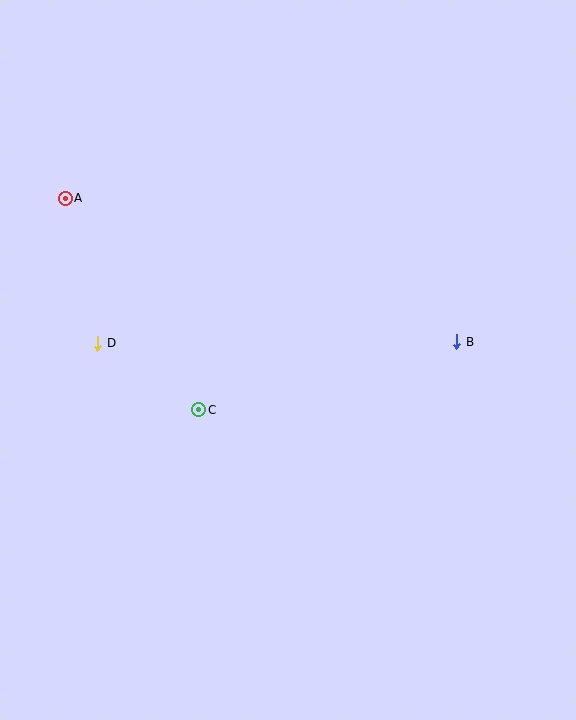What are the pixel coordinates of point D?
Point D is at (98, 344).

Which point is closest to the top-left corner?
Point A is closest to the top-left corner.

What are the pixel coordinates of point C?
Point C is at (199, 410).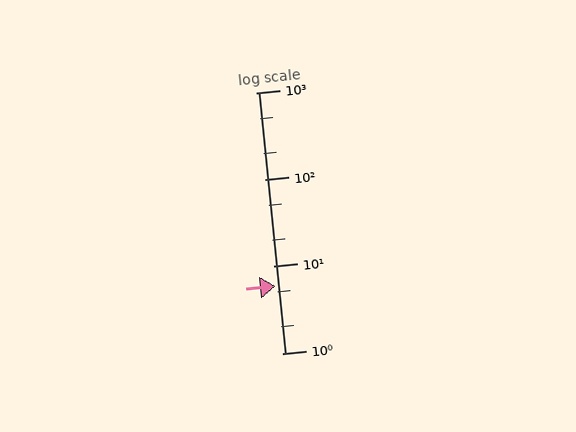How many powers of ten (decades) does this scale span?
The scale spans 3 decades, from 1 to 1000.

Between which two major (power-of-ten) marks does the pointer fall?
The pointer is between 1 and 10.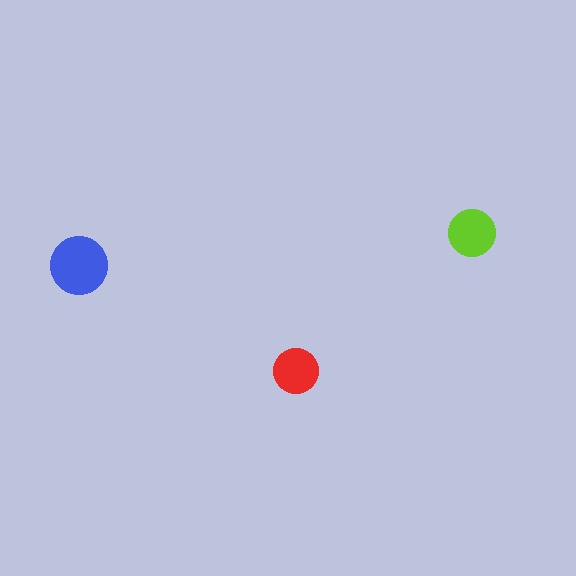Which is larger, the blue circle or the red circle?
The blue one.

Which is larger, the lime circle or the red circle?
The lime one.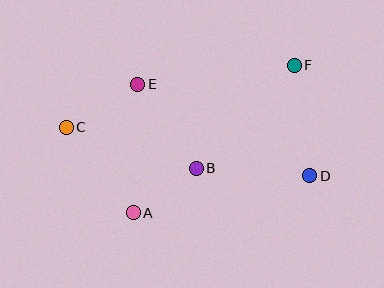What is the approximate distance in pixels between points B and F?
The distance between B and F is approximately 142 pixels.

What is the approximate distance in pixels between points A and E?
The distance between A and E is approximately 129 pixels.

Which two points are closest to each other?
Points A and B are closest to each other.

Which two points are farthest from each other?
Points C and D are farthest from each other.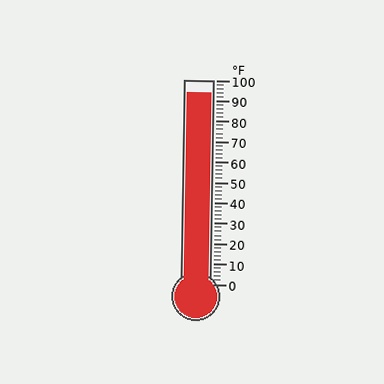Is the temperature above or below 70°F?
The temperature is above 70°F.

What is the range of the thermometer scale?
The thermometer scale ranges from 0°F to 100°F.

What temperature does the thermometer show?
The thermometer shows approximately 94°F.